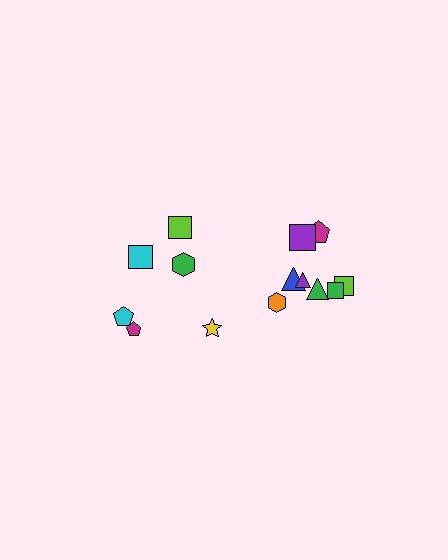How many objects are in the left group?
There are 6 objects.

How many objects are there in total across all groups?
There are 14 objects.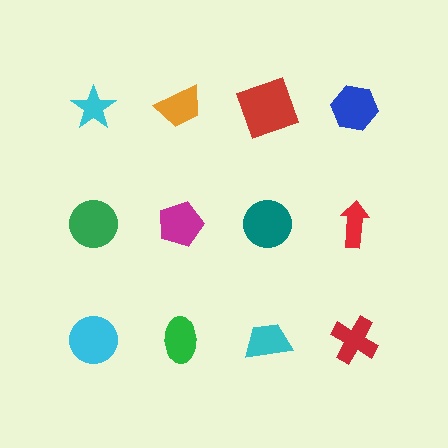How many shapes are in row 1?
4 shapes.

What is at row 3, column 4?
A red cross.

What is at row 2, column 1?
A green circle.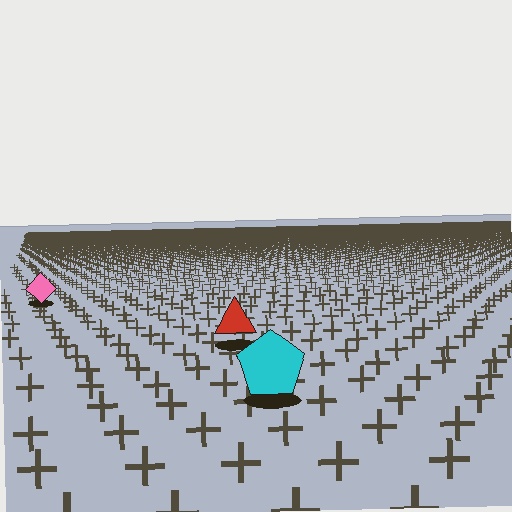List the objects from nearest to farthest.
From nearest to farthest: the cyan pentagon, the red triangle, the pink diamond.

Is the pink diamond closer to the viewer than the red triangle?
No. The red triangle is closer — you can tell from the texture gradient: the ground texture is coarser near it.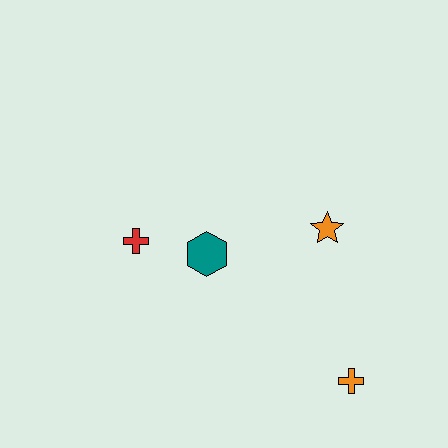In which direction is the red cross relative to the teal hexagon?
The red cross is to the left of the teal hexagon.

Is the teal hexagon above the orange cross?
Yes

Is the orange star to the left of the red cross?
No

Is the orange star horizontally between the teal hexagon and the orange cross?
Yes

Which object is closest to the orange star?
The teal hexagon is closest to the orange star.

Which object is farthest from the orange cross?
The red cross is farthest from the orange cross.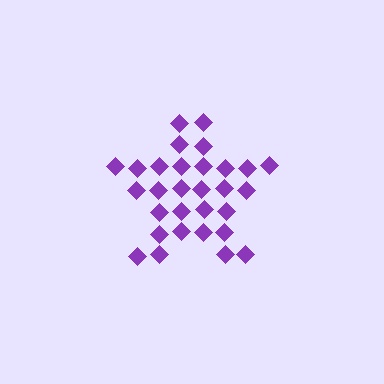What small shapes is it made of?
It is made of small diamonds.